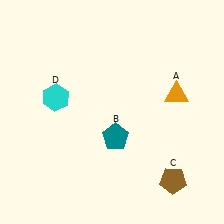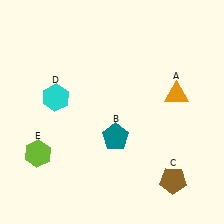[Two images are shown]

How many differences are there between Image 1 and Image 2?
There is 1 difference between the two images.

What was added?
A lime hexagon (E) was added in Image 2.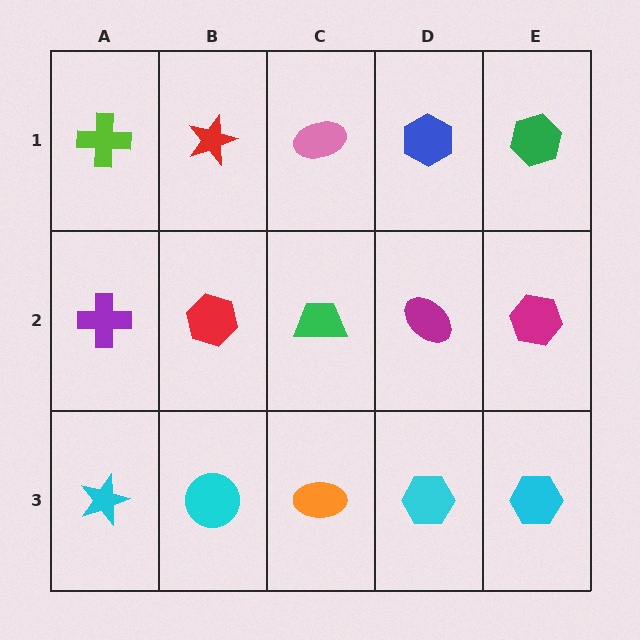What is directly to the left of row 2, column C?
A red hexagon.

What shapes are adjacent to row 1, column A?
A purple cross (row 2, column A), a red star (row 1, column B).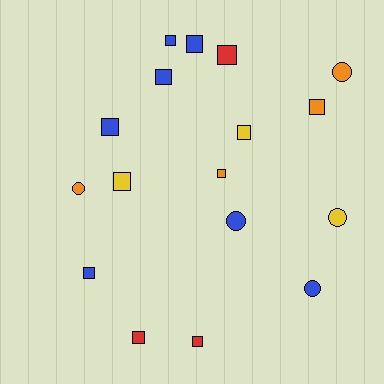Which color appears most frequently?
Blue, with 7 objects.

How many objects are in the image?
There are 17 objects.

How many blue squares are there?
There are 5 blue squares.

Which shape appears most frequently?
Square, with 12 objects.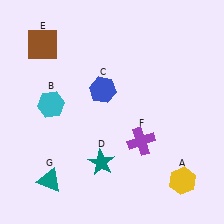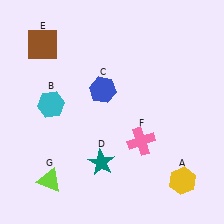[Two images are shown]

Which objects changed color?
F changed from purple to pink. G changed from teal to lime.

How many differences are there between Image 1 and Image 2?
There are 2 differences between the two images.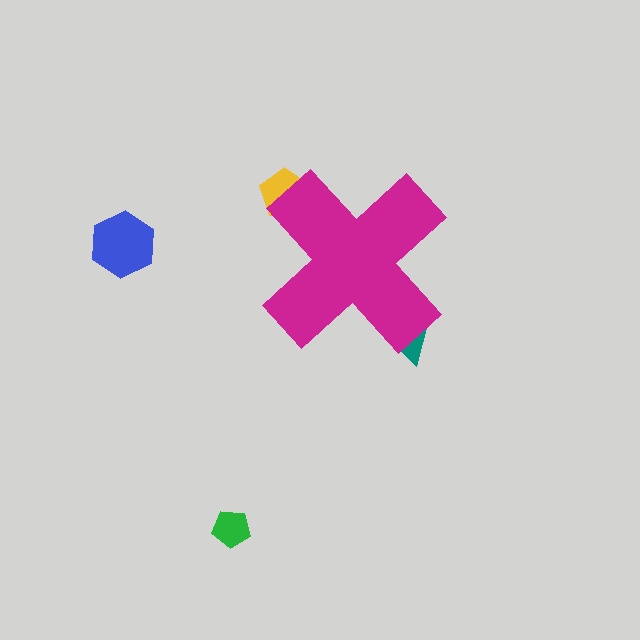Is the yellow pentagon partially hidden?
Yes, the yellow pentagon is partially hidden behind the magenta cross.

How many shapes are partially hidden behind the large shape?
2 shapes are partially hidden.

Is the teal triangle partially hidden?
Yes, the teal triangle is partially hidden behind the magenta cross.